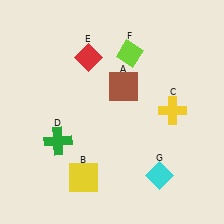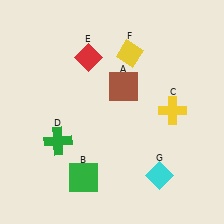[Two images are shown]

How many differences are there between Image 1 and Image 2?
There are 2 differences between the two images.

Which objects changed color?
B changed from yellow to green. F changed from lime to yellow.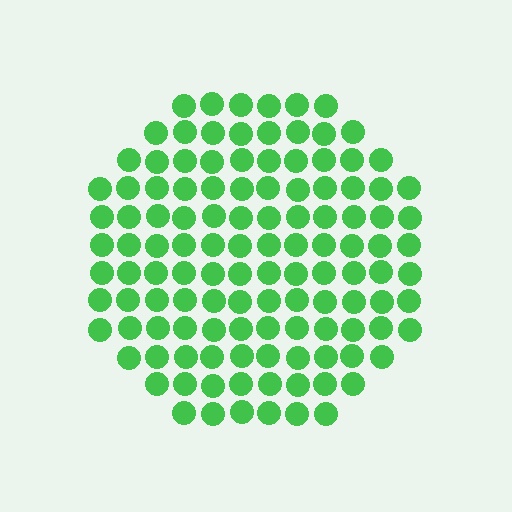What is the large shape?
The large shape is a circle.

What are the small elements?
The small elements are circles.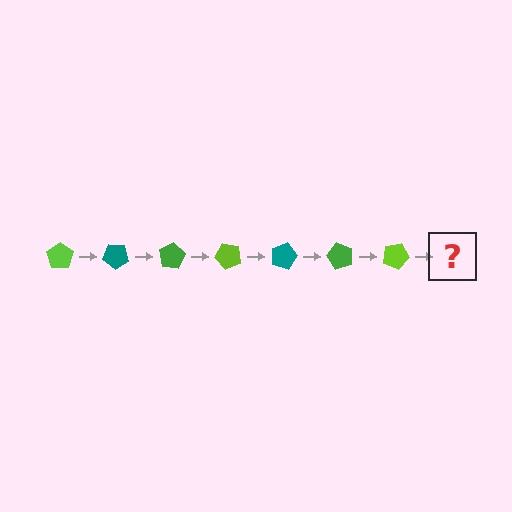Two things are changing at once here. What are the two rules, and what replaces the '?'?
The two rules are that it rotates 40 degrees each step and the color cycles through lime, teal, and green. The '?' should be a teal pentagon, rotated 280 degrees from the start.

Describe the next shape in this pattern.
It should be a teal pentagon, rotated 280 degrees from the start.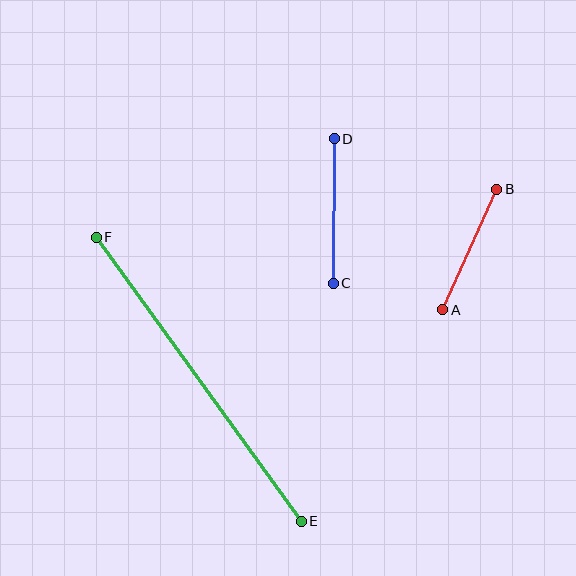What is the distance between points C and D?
The distance is approximately 144 pixels.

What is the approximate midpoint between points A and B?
The midpoint is at approximately (470, 250) pixels.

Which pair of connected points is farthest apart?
Points E and F are farthest apart.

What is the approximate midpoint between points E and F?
The midpoint is at approximately (199, 379) pixels.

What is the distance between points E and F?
The distance is approximately 350 pixels.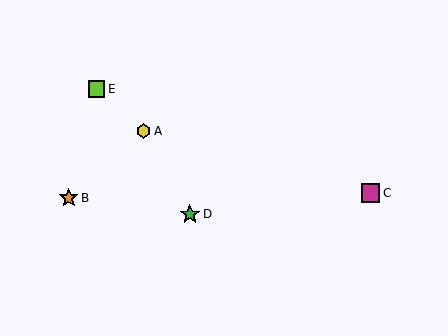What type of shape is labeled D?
Shape D is a green star.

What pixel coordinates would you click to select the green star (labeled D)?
Click at (190, 214) to select the green star D.